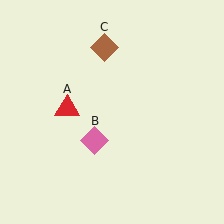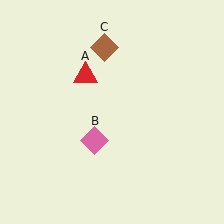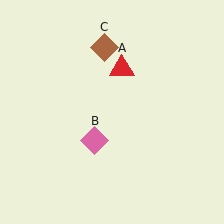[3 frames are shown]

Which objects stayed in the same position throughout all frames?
Pink diamond (object B) and brown diamond (object C) remained stationary.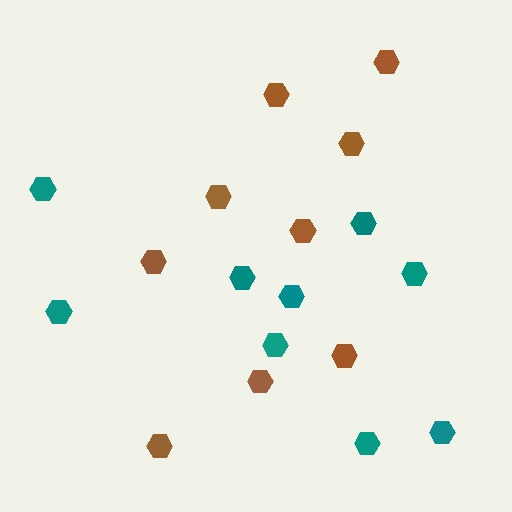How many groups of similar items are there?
There are 2 groups: one group of brown hexagons (9) and one group of teal hexagons (9).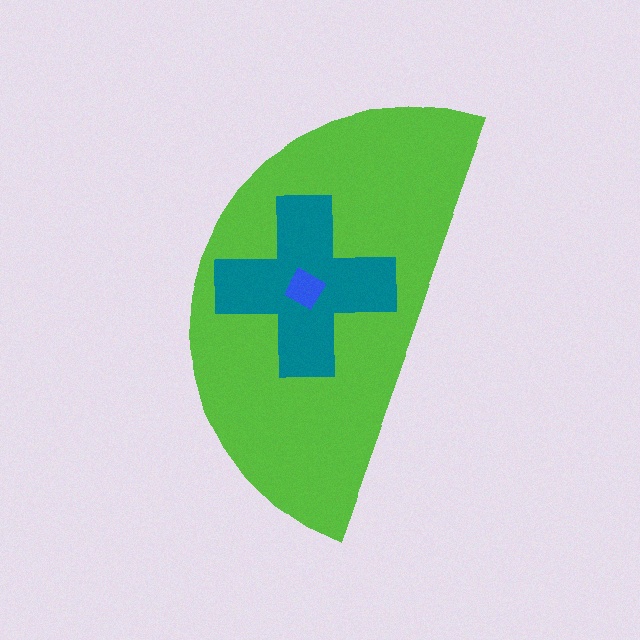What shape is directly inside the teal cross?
The blue diamond.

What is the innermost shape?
The blue diamond.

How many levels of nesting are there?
3.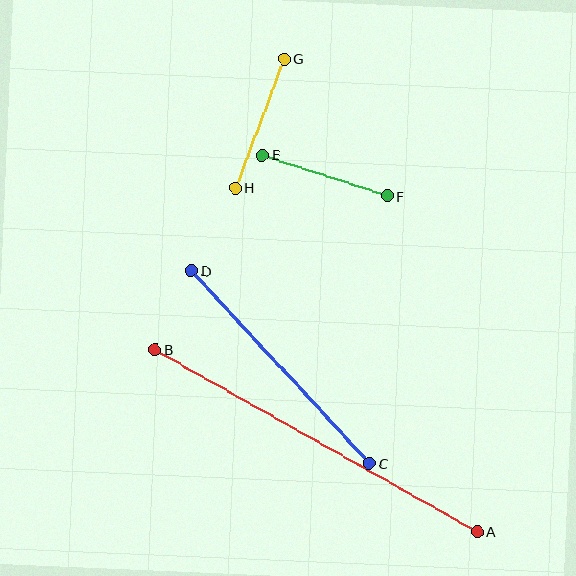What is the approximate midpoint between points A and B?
The midpoint is at approximately (316, 441) pixels.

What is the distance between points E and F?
The distance is approximately 131 pixels.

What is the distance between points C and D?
The distance is approximately 262 pixels.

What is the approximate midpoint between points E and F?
The midpoint is at approximately (325, 175) pixels.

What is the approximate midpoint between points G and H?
The midpoint is at approximately (260, 123) pixels.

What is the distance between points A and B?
The distance is approximately 370 pixels.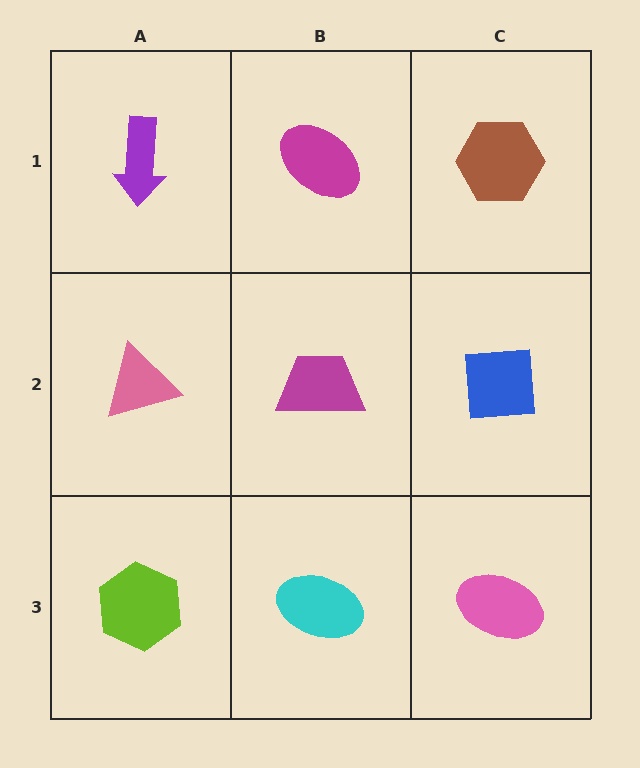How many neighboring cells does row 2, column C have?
3.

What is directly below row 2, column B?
A cyan ellipse.